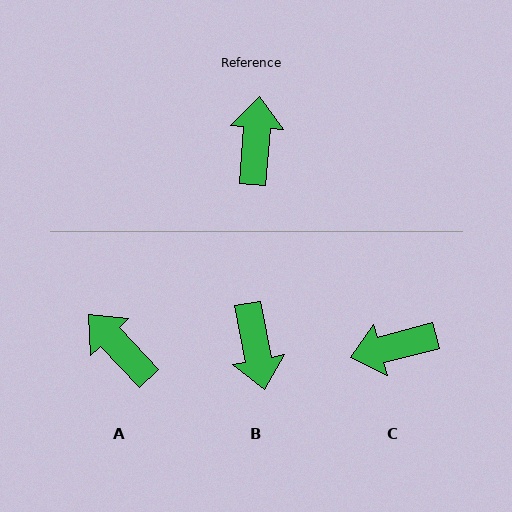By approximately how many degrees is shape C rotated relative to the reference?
Approximately 110 degrees counter-clockwise.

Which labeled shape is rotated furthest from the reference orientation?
B, about 164 degrees away.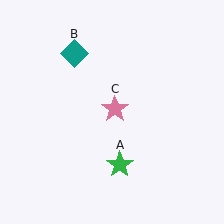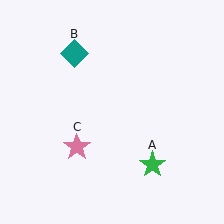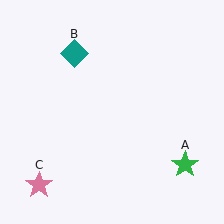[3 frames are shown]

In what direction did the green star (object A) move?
The green star (object A) moved right.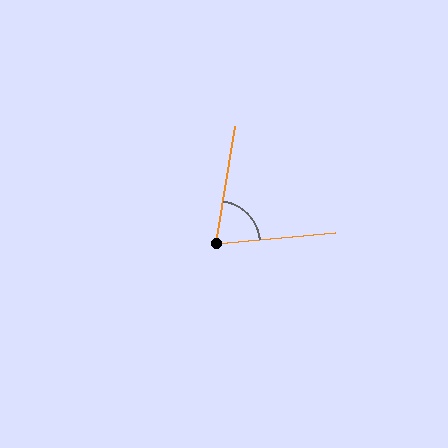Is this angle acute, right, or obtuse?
It is acute.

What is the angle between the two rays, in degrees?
Approximately 76 degrees.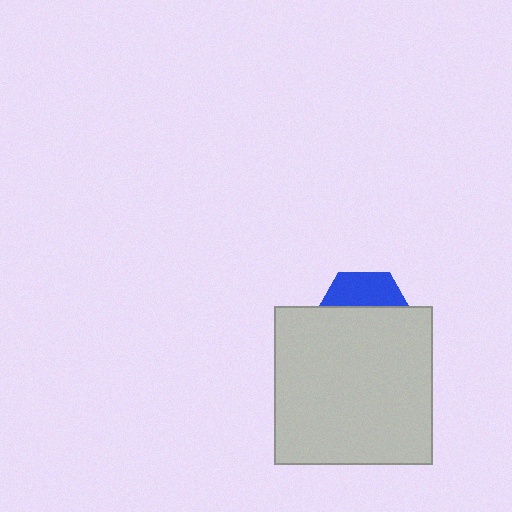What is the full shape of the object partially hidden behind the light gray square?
The partially hidden object is a blue hexagon.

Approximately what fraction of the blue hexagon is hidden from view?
Roughly 65% of the blue hexagon is hidden behind the light gray square.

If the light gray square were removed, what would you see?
You would see the complete blue hexagon.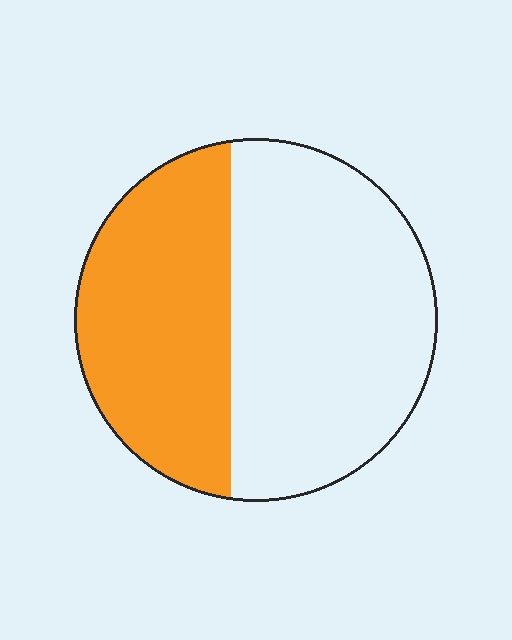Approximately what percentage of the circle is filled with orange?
Approximately 40%.